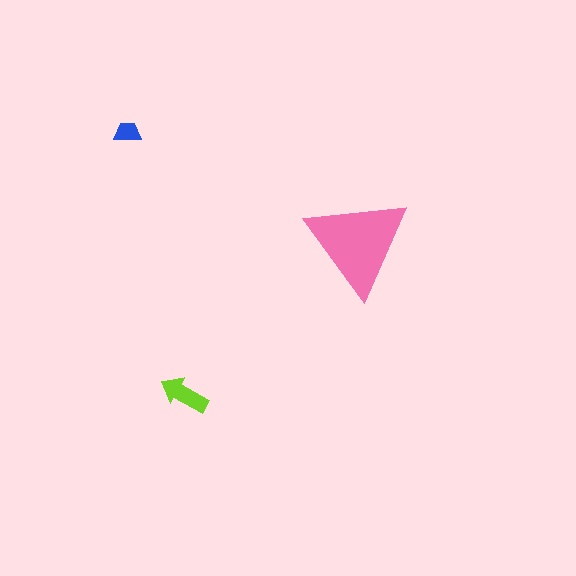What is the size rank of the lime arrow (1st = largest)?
2nd.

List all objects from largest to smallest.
The pink triangle, the lime arrow, the blue trapezoid.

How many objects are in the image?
There are 3 objects in the image.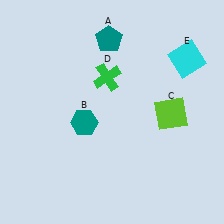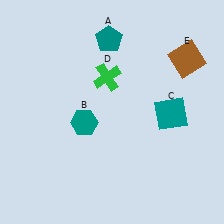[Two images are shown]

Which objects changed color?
C changed from lime to teal. E changed from cyan to brown.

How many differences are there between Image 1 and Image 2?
There are 2 differences between the two images.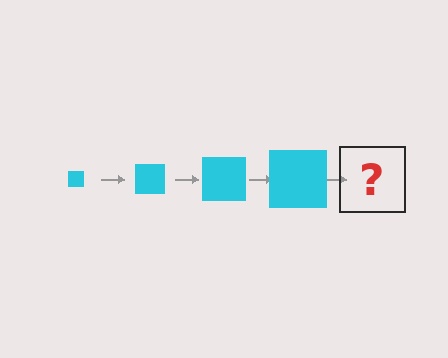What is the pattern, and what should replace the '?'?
The pattern is that the square gets progressively larger each step. The '?' should be a cyan square, larger than the previous one.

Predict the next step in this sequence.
The next step is a cyan square, larger than the previous one.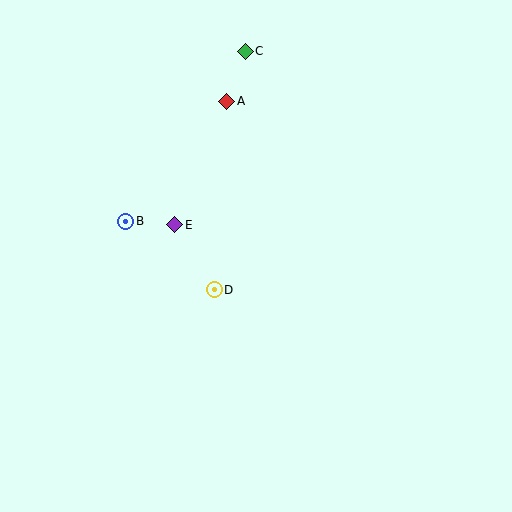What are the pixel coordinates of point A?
Point A is at (227, 101).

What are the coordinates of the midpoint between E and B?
The midpoint between E and B is at (150, 223).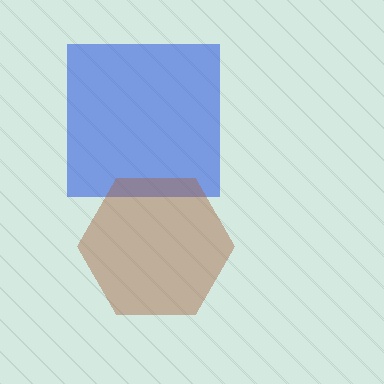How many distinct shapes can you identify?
There are 2 distinct shapes: a blue square, a brown hexagon.